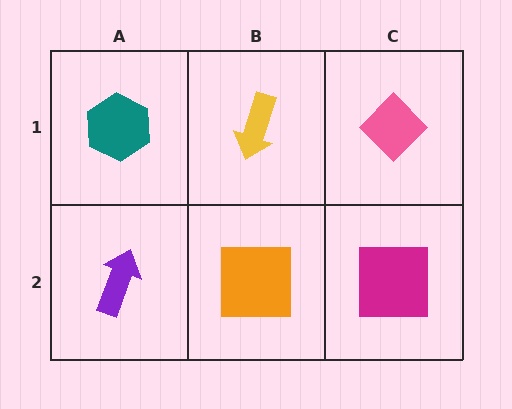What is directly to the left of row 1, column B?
A teal hexagon.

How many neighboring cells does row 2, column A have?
2.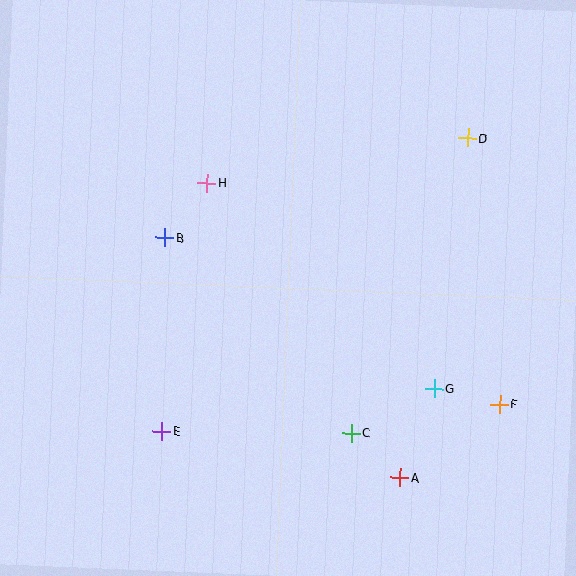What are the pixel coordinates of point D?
Point D is at (468, 138).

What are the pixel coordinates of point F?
Point F is at (500, 404).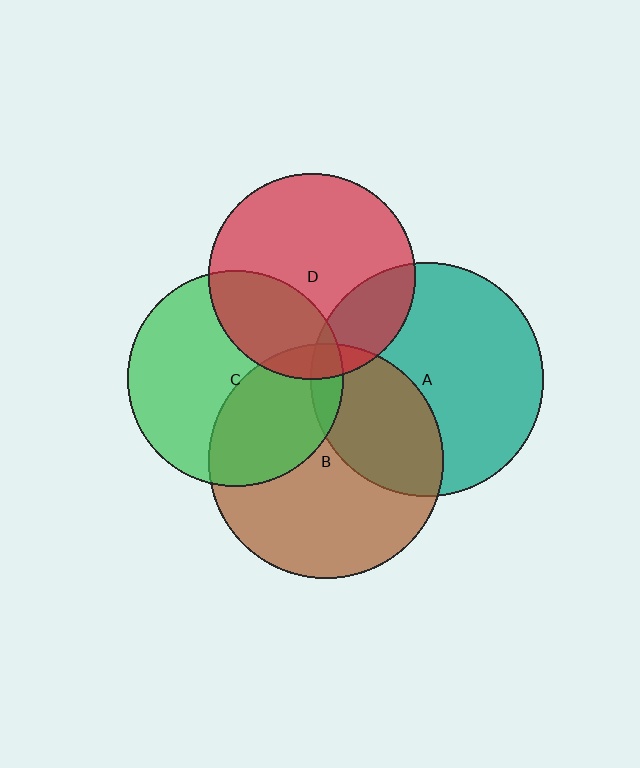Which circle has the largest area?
Circle B (brown).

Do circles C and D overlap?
Yes.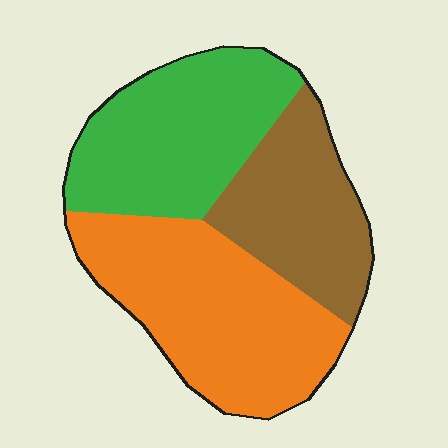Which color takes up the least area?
Brown, at roughly 25%.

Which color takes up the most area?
Orange, at roughly 40%.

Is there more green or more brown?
Green.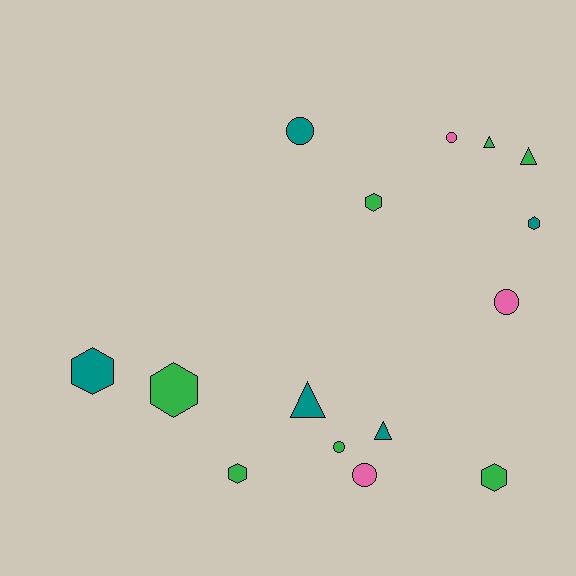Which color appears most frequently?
Green, with 7 objects.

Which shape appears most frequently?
Hexagon, with 6 objects.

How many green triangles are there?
There are 2 green triangles.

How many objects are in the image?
There are 15 objects.